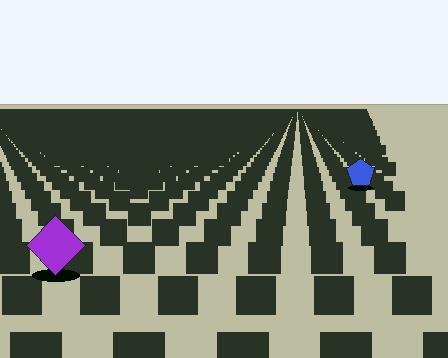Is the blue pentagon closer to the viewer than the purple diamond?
No. The purple diamond is closer — you can tell from the texture gradient: the ground texture is coarser near it.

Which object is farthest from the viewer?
The blue pentagon is farthest from the viewer. It appears smaller and the ground texture around it is denser.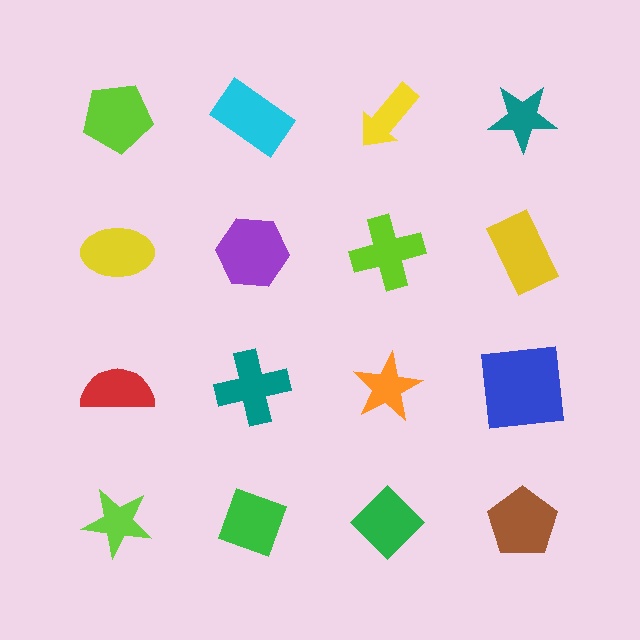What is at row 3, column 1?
A red semicircle.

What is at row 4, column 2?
A green diamond.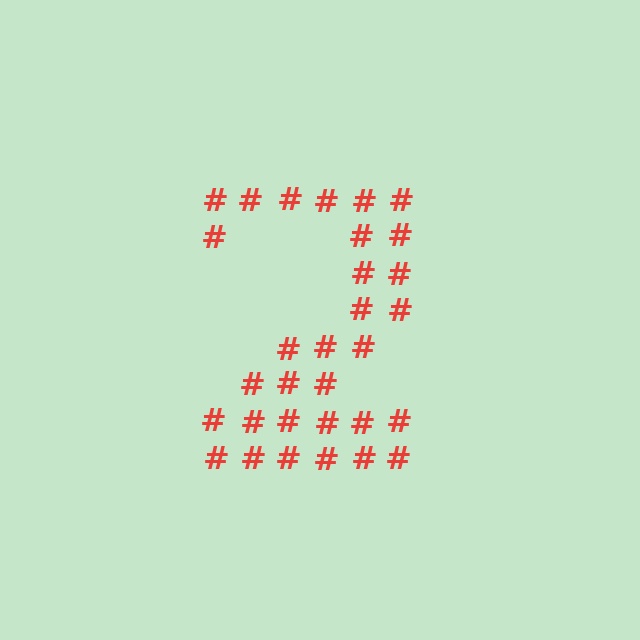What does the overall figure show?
The overall figure shows the digit 2.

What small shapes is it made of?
It is made of small hash symbols.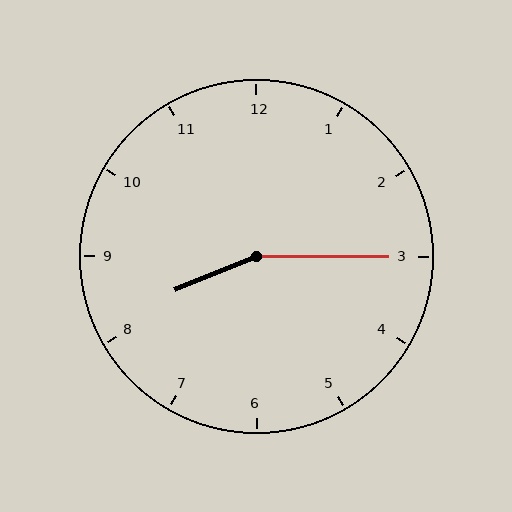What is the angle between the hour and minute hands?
Approximately 158 degrees.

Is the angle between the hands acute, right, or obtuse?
It is obtuse.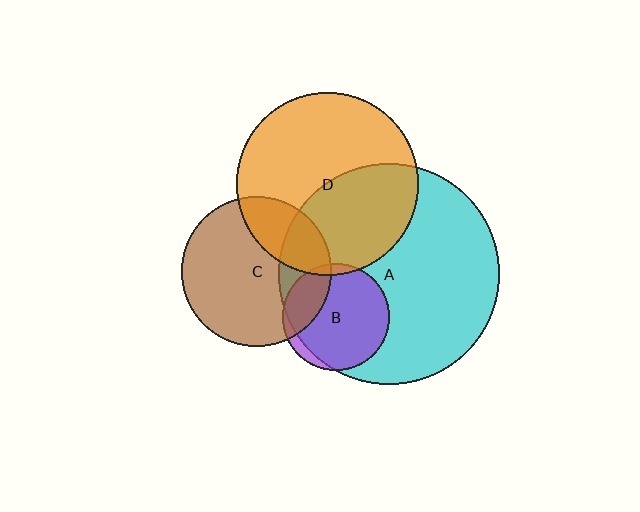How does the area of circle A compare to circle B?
Approximately 4.2 times.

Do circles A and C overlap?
Yes.